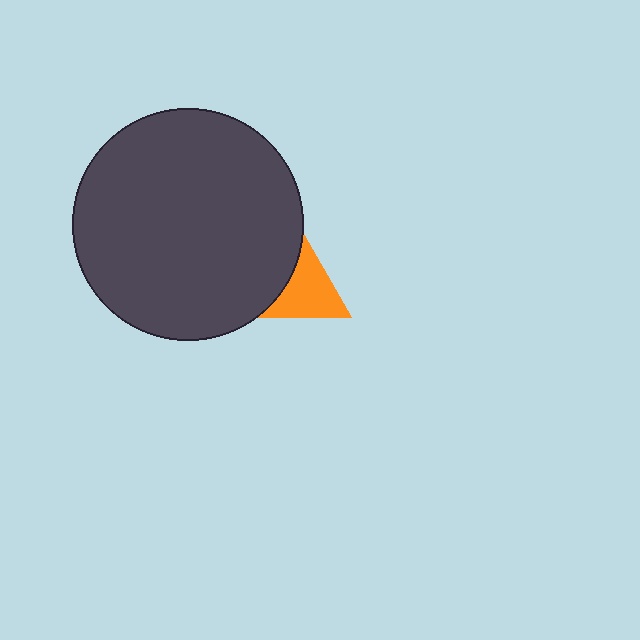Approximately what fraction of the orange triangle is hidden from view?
Roughly 53% of the orange triangle is hidden behind the dark gray circle.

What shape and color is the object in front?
The object in front is a dark gray circle.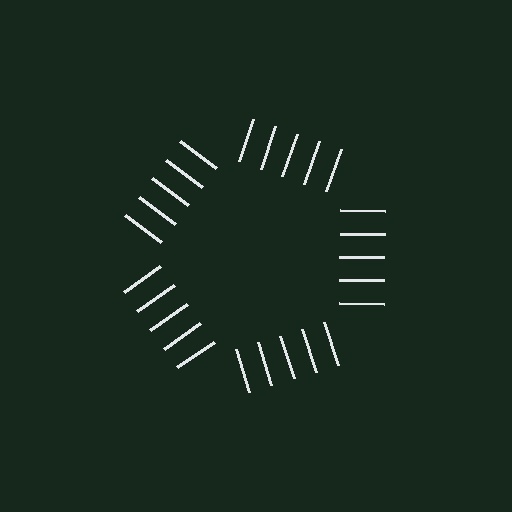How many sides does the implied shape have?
5 sides — the line-ends trace a pentagon.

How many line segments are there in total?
25 — 5 along each of the 5 edges.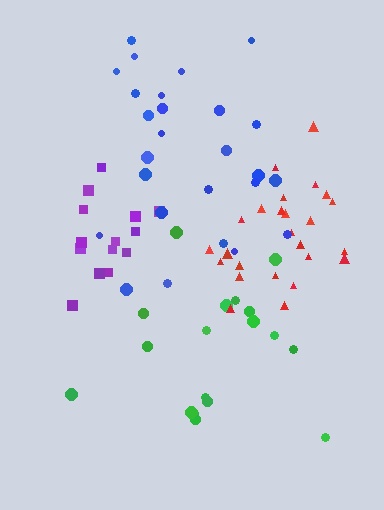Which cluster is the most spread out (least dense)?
Blue.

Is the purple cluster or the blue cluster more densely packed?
Purple.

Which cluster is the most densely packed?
Purple.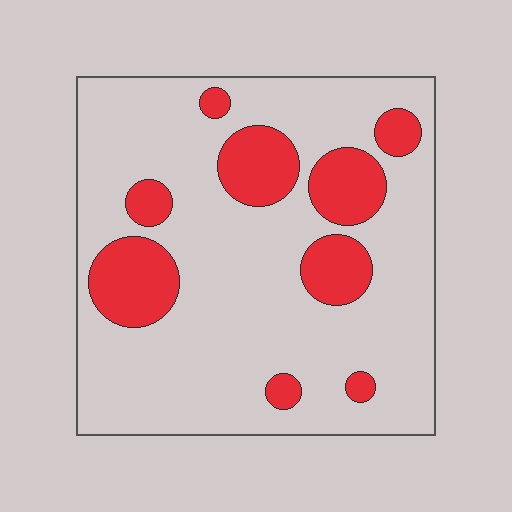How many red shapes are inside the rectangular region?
9.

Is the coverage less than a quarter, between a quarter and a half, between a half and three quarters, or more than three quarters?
Less than a quarter.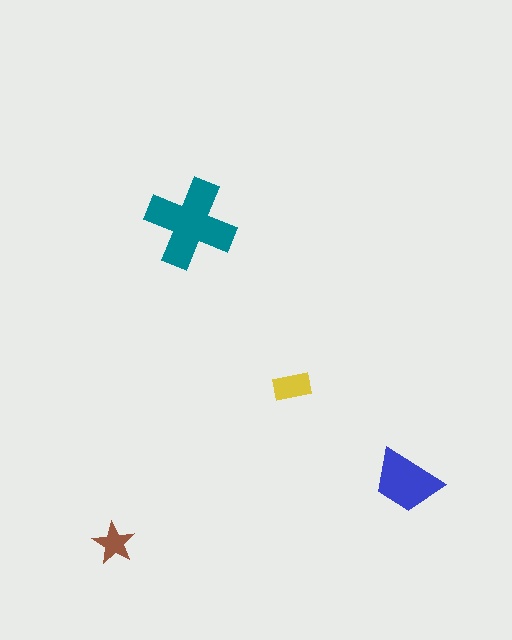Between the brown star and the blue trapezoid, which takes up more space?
The blue trapezoid.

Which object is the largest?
The teal cross.